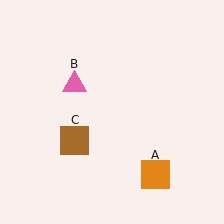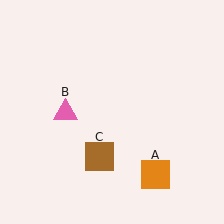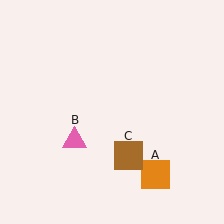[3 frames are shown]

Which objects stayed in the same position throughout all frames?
Orange square (object A) remained stationary.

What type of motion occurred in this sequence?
The pink triangle (object B), brown square (object C) rotated counterclockwise around the center of the scene.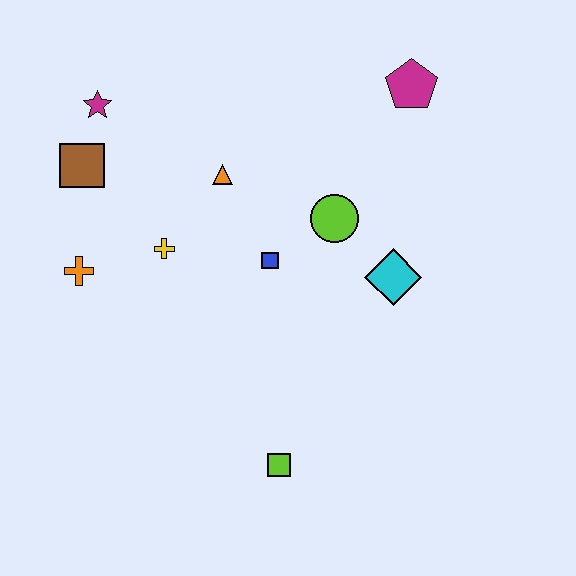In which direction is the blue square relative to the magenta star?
The blue square is to the right of the magenta star.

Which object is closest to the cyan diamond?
The lime circle is closest to the cyan diamond.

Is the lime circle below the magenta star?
Yes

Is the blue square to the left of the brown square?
No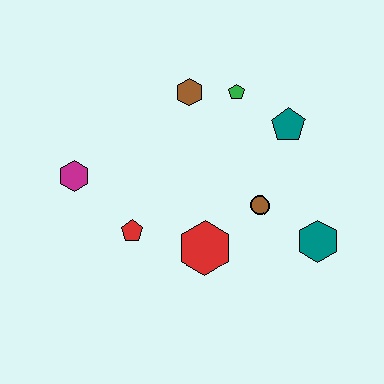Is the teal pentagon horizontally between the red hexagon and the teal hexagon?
Yes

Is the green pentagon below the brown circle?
No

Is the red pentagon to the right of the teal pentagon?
No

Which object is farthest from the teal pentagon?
The magenta hexagon is farthest from the teal pentagon.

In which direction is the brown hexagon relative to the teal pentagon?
The brown hexagon is to the left of the teal pentagon.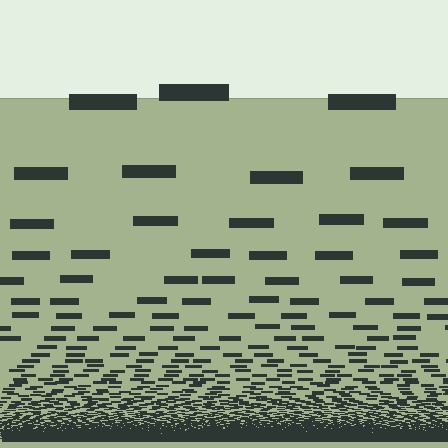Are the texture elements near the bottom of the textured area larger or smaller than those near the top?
Smaller. The gradient is inverted — elements near the bottom are smaller and denser.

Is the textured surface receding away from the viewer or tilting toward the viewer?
The surface appears to tilt toward the viewer. Texture elements get larger and sparser toward the top.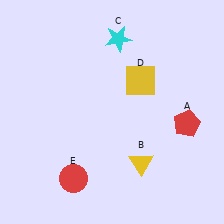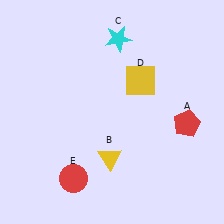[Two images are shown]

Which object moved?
The yellow triangle (B) moved left.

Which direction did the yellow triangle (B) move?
The yellow triangle (B) moved left.